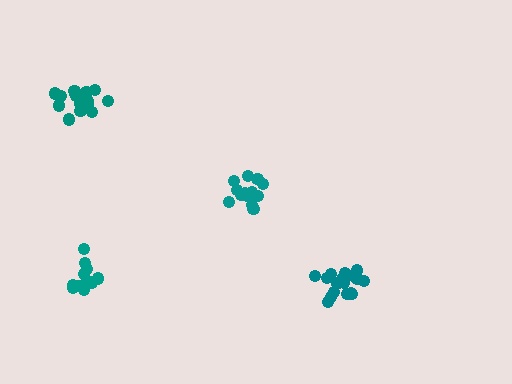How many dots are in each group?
Group 1: 14 dots, Group 2: 17 dots, Group 3: 13 dots, Group 4: 18 dots (62 total).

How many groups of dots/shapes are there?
There are 4 groups.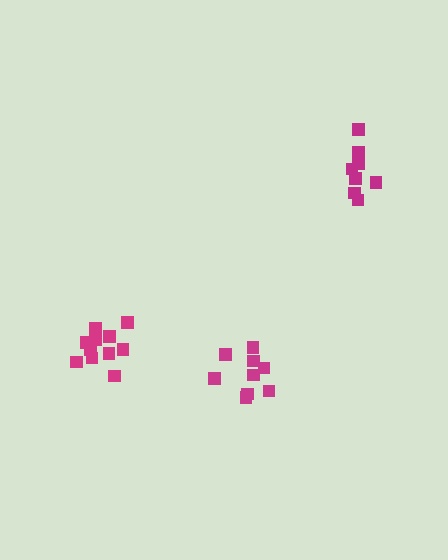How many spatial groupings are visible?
There are 3 spatial groupings.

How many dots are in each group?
Group 1: 11 dots, Group 2: 9 dots, Group 3: 8 dots (28 total).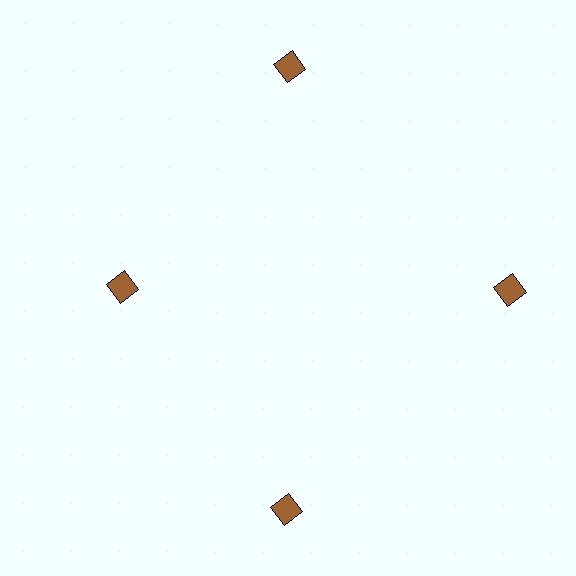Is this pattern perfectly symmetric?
No. The 4 brown squares are arranged in a ring, but one element near the 9 o'clock position is pulled inward toward the center, breaking the 4-fold rotational symmetry.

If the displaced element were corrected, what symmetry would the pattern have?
It would have 4-fold rotational symmetry — the pattern would map onto itself every 90 degrees.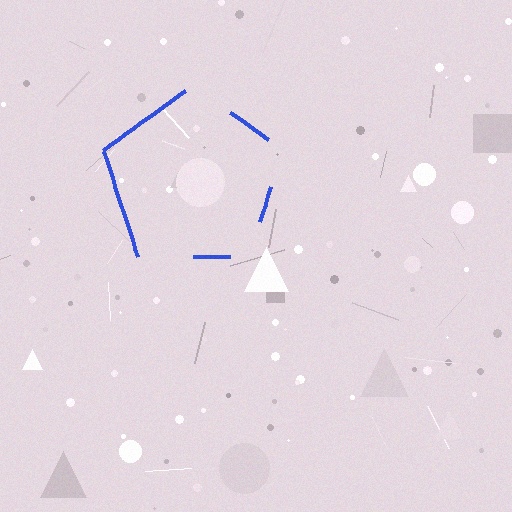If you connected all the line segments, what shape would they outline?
They would outline a pentagon.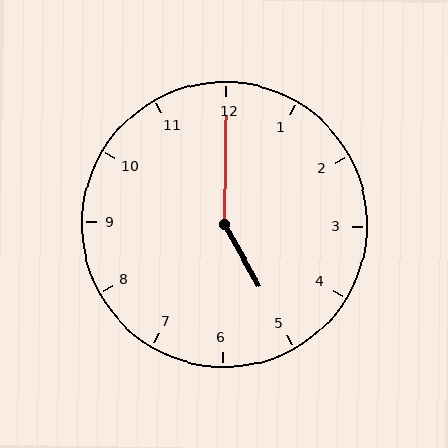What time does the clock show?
5:00.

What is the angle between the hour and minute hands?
Approximately 150 degrees.